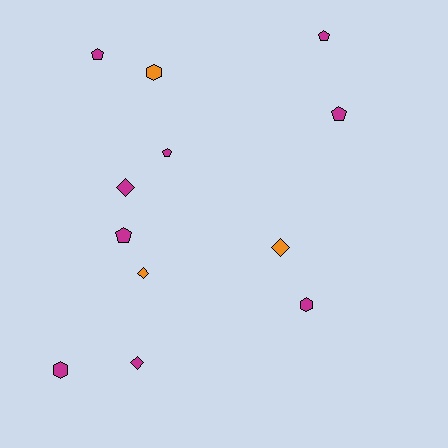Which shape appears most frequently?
Pentagon, with 5 objects.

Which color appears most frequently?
Magenta, with 9 objects.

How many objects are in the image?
There are 12 objects.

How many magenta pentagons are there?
There are 5 magenta pentagons.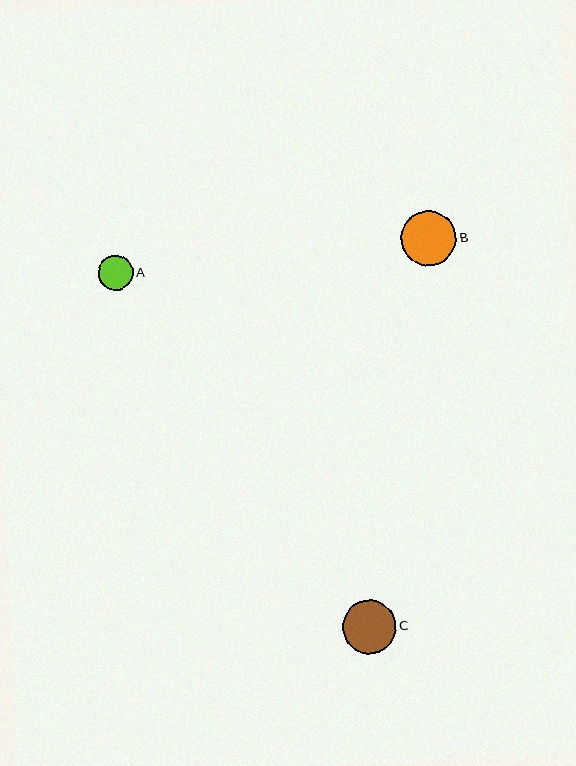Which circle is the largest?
Circle B is the largest with a size of approximately 55 pixels.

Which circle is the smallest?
Circle A is the smallest with a size of approximately 35 pixels.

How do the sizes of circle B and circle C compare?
Circle B and circle C are approximately the same size.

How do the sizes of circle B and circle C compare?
Circle B and circle C are approximately the same size.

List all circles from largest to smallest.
From largest to smallest: B, C, A.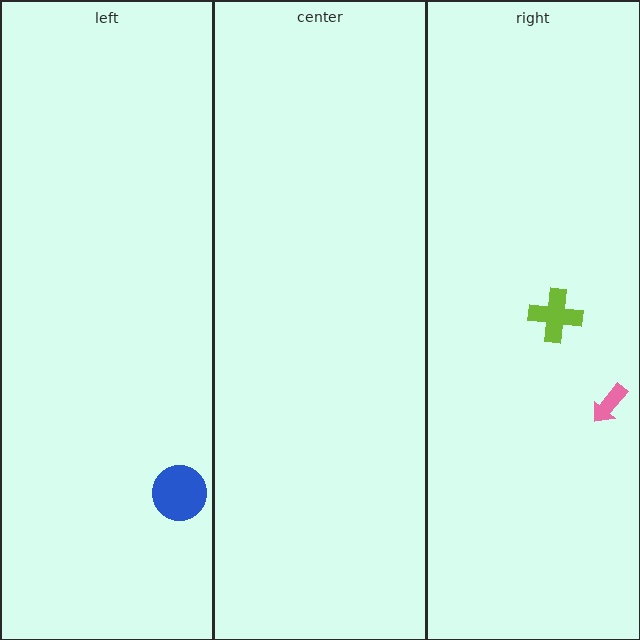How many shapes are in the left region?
1.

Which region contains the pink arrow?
The right region.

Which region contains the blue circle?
The left region.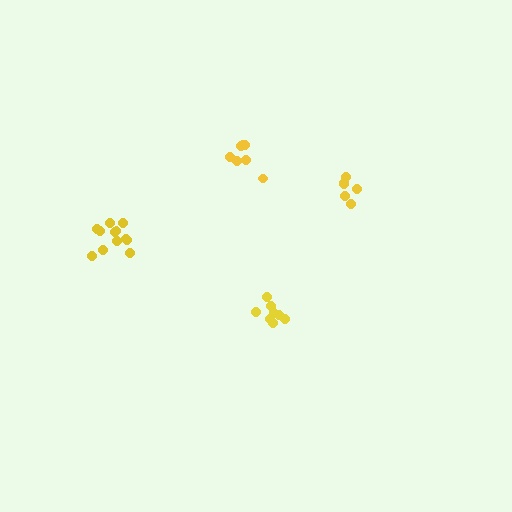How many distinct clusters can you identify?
There are 4 distinct clusters.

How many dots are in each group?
Group 1: 8 dots, Group 2: 6 dots, Group 3: 7 dots, Group 4: 12 dots (33 total).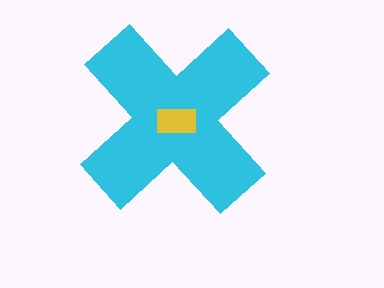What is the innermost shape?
The yellow rectangle.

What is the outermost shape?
The cyan cross.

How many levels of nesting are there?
2.